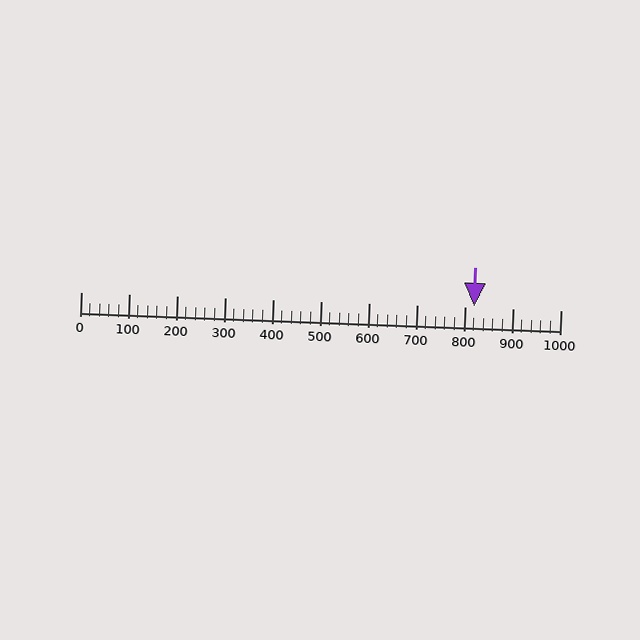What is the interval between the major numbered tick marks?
The major tick marks are spaced 100 units apart.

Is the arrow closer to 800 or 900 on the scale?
The arrow is closer to 800.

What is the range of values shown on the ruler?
The ruler shows values from 0 to 1000.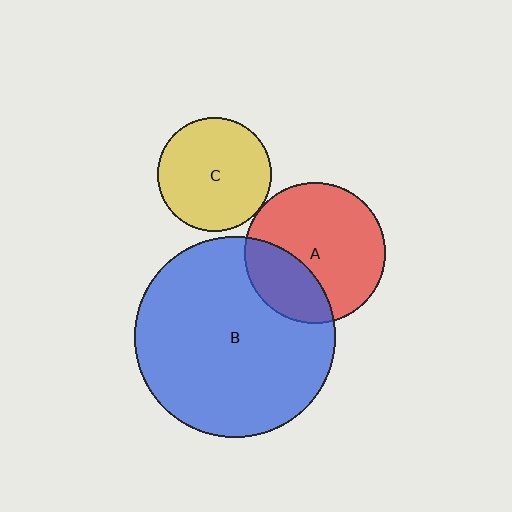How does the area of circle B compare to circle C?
Approximately 3.1 times.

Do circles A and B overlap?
Yes.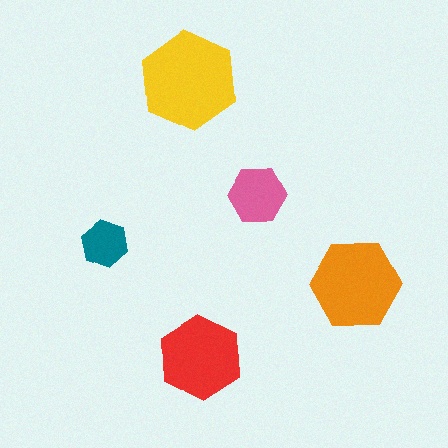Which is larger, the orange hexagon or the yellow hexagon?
The yellow one.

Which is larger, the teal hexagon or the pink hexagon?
The pink one.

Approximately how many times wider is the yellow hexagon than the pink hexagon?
About 1.5 times wider.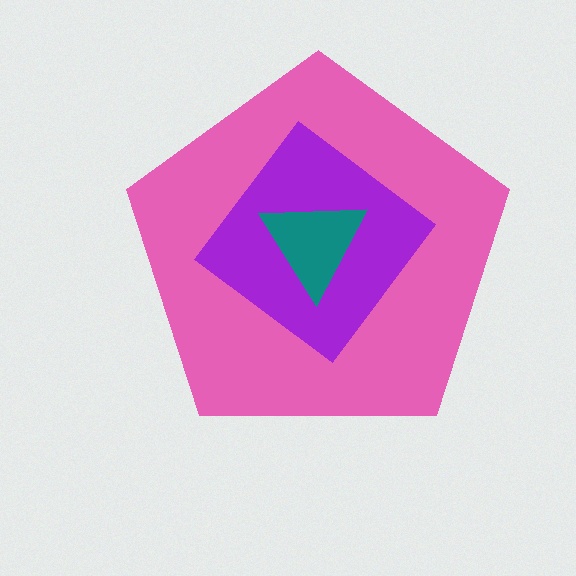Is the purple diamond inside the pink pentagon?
Yes.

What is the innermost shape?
The teal triangle.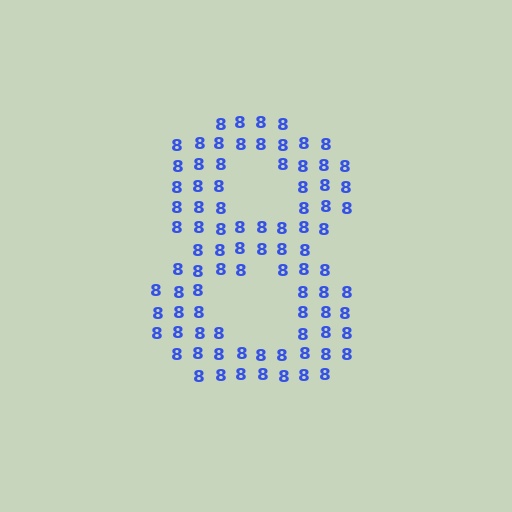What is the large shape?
The large shape is the digit 8.